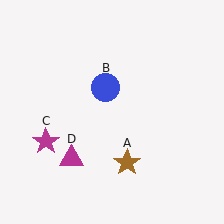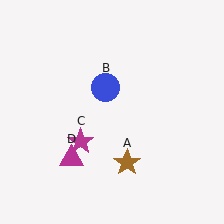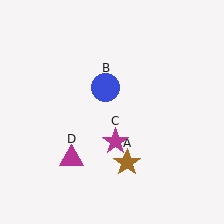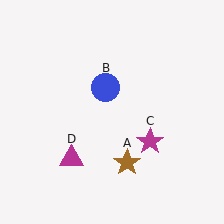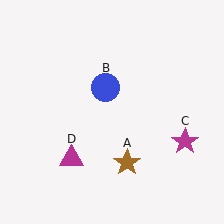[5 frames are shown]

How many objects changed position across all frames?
1 object changed position: magenta star (object C).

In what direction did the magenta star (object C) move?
The magenta star (object C) moved right.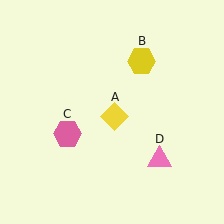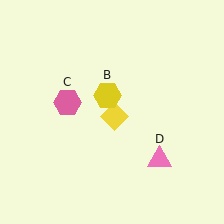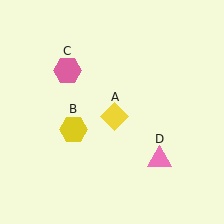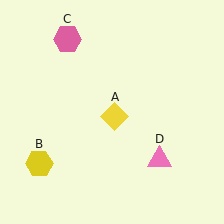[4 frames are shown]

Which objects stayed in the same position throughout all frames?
Yellow diamond (object A) and pink triangle (object D) remained stationary.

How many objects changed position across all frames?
2 objects changed position: yellow hexagon (object B), pink hexagon (object C).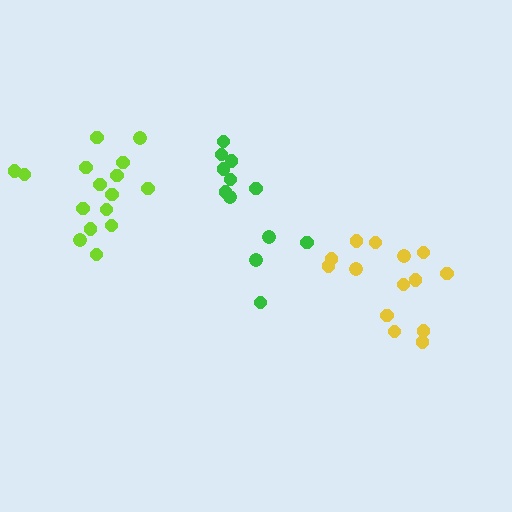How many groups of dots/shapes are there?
There are 3 groups.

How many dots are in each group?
Group 1: 14 dots, Group 2: 12 dots, Group 3: 16 dots (42 total).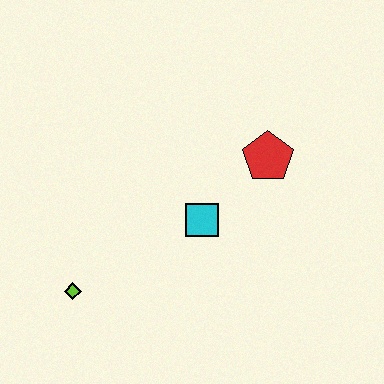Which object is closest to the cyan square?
The red pentagon is closest to the cyan square.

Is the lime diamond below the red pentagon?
Yes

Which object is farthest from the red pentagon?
The lime diamond is farthest from the red pentagon.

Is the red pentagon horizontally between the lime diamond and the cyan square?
No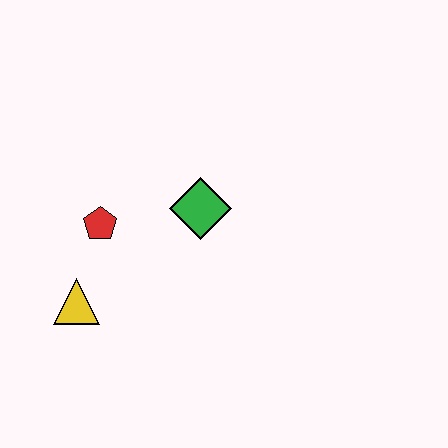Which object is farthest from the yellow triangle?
The green diamond is farthest from the yellow triangle.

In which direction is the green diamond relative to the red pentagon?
The green diamond is to the right of the red pentagon.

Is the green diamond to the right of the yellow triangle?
Yes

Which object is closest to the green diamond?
The red pentagon is closest to the green diamond.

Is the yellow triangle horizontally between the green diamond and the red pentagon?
No